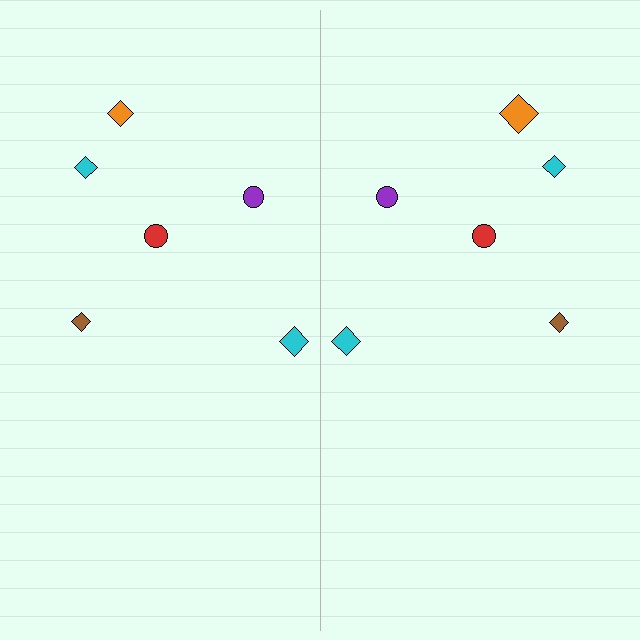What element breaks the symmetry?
The orange diamond on the right side has a different size than its mirror counterpart.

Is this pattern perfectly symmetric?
No, the pattern is not perfectly symmetric. The orange diamond on the right side has a different size than its mirror counterpart.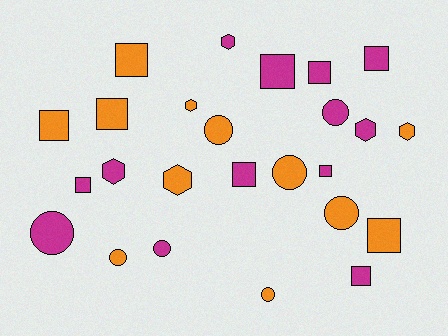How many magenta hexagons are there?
There are 3 magenta hexagons.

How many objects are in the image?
There are 25 objects.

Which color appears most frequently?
Magenta, with 13 objects.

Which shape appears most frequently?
Square, with 11 objects.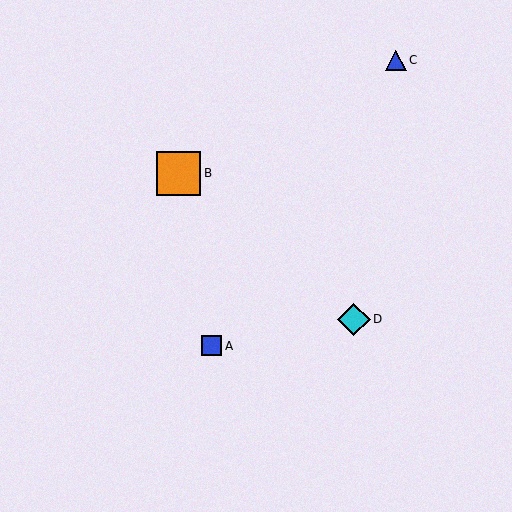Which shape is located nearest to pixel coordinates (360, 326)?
The cyan diamond (labeled D) at (354, 319) is nearest to that location.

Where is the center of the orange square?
The center of the orange square is at (179, 173).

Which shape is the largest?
The orange square (labeled B) is the largest.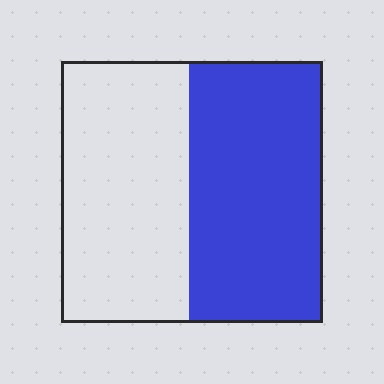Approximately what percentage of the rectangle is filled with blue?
Approximately 50%.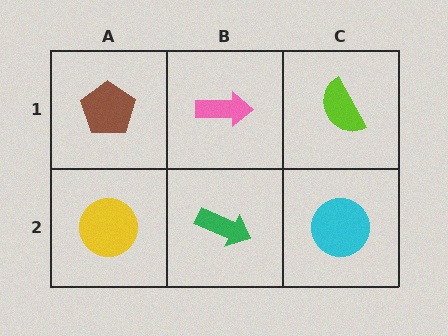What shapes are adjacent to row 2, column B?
A pink arrow (row 1, column B), a yellow circle (row 2, column A), a cyan circle (row 2, column C).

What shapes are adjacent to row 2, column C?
A lime semicircle (row 1, column C), a green arrow (row 2, column B).